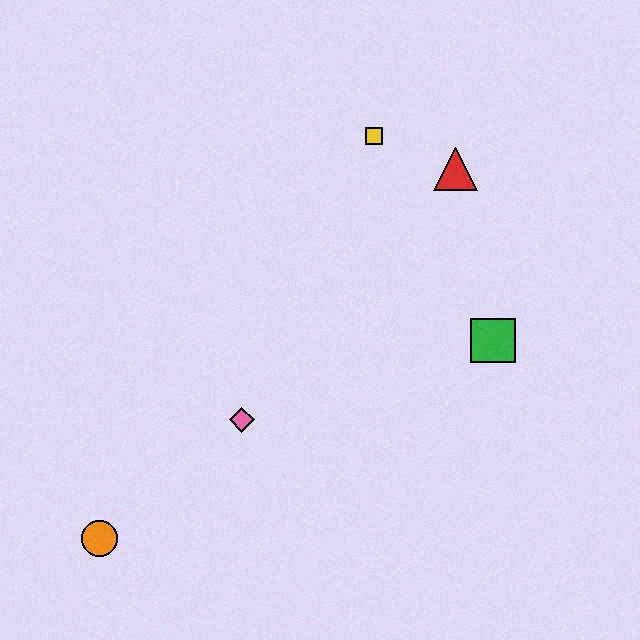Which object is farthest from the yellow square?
The orange circle is farthest from the yellow square.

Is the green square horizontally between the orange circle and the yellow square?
No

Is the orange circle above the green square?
No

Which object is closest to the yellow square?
The red triangle is closest to the yellow square.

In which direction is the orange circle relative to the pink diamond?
The orange circle is to the left of the pink diamond.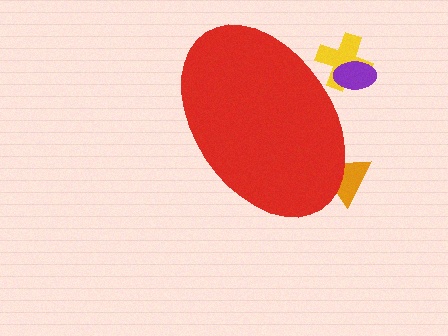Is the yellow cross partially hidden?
Yes, the yellow cross is partially hidden behind the red ellipse.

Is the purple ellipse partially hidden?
Yes, the purple ellipse is partially hidden behind the red ellipse.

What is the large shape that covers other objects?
A red ellipse.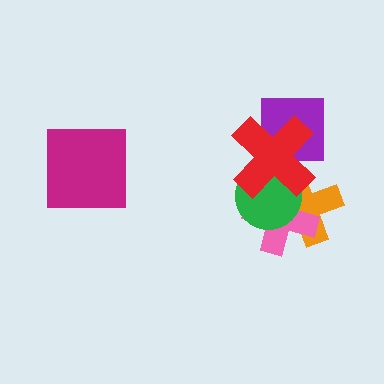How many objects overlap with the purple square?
1 object overlaps with the purple square.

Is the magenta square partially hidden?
No, no other shape covers it.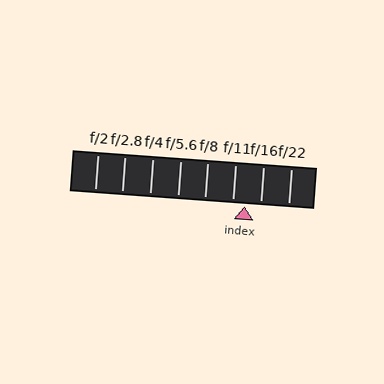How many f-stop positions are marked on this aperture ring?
There are 8 f-stop positions marked.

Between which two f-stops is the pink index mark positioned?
The index mark is between f/11 and f/16.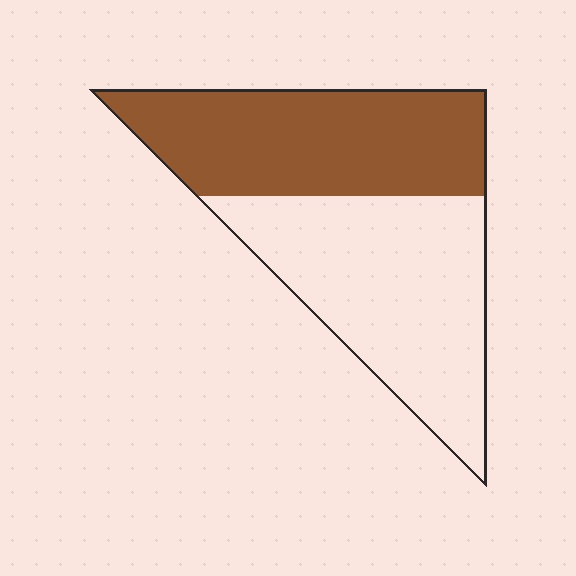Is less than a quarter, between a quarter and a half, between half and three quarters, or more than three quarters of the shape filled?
Between a quarter and a half.